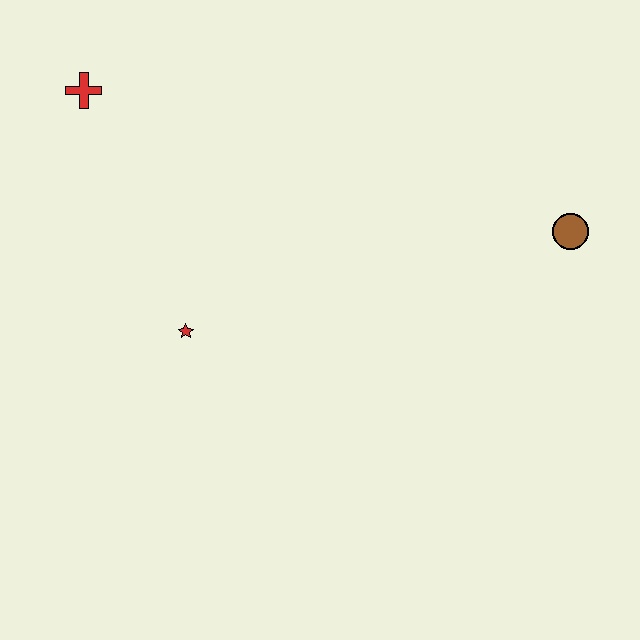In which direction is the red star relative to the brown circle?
The red star is to the left of the brown circle.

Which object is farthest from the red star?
The brown circle is farthest from the red star.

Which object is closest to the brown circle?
The red star is closest to the brown circle.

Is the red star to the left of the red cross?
No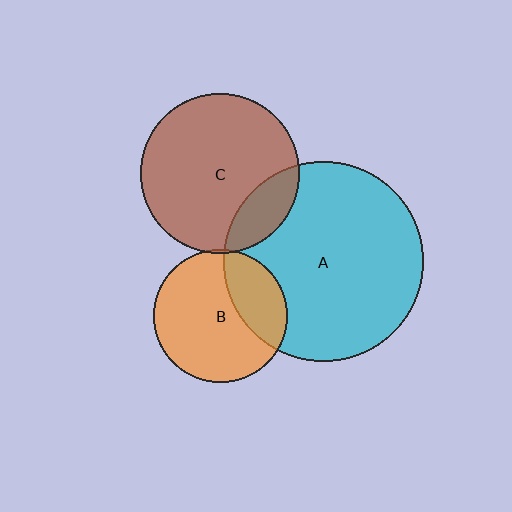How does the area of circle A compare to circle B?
Approximately 2.2 times.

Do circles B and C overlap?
Yes.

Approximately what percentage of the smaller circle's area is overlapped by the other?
Approximately 5%.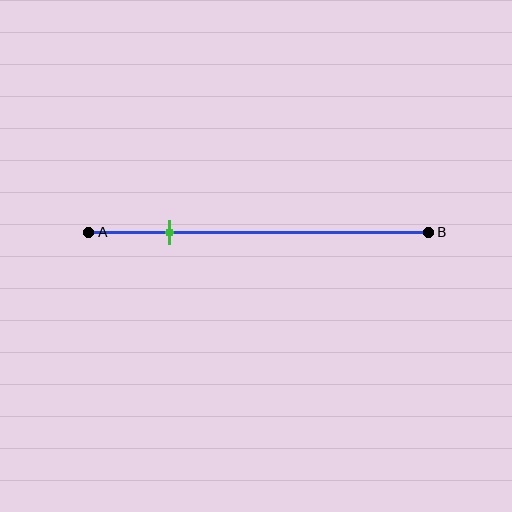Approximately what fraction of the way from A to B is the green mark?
The green mark is approximately 25% of the way from A to B.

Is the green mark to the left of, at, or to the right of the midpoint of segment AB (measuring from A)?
The green mark is to the left of the midpoint of segment AB.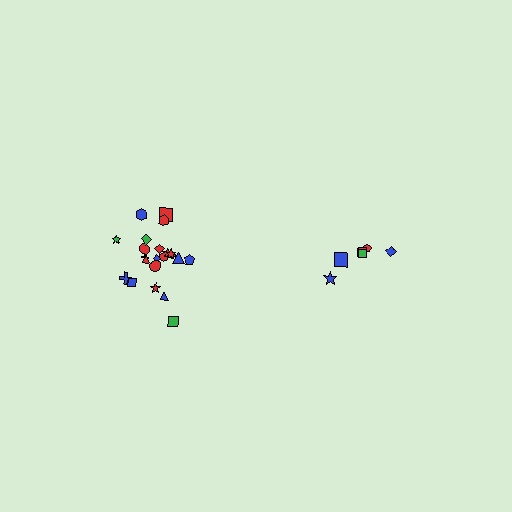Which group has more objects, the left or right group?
The left group.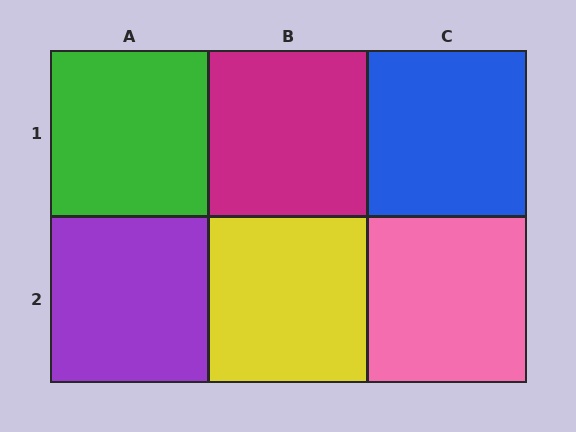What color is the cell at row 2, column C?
Pink.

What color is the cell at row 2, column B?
Yellow.